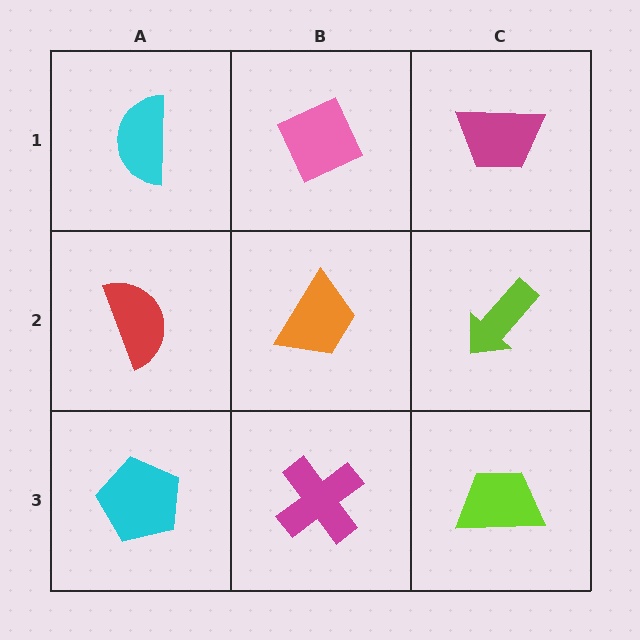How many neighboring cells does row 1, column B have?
3.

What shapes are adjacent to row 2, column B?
A pink diamond (row 1, column B), a magenta cross (row 3, column B), a red semicircle (row 2, column A), a lime arrow (row 2, column C).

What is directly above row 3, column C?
A lime arrow.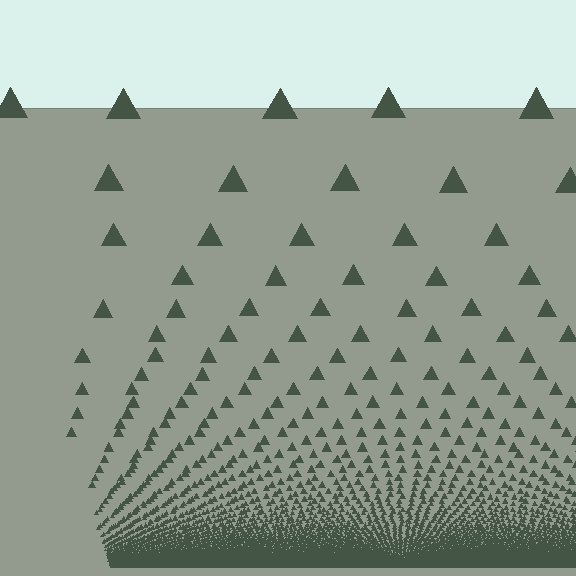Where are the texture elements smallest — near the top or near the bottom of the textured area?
Near the bottom.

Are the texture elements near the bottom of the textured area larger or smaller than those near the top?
Smaller. The gradient is inverted — elements near the bottom are smaller and denser.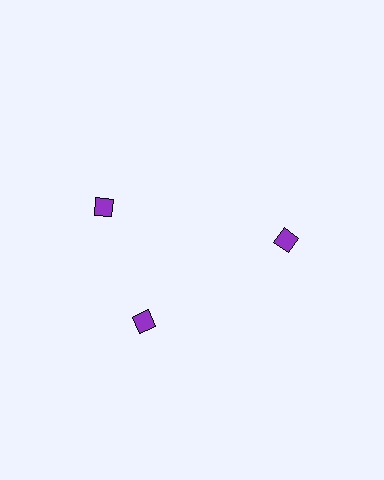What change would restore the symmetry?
The symmetry would be restored by rotating it back into even spacing with its neighbors so that all 3 diamonds sit at equal angles and equal distance from the center.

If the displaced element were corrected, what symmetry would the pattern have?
It would have 3-fold rotational symmetry — the pattern would map onto itself every 120 degrees.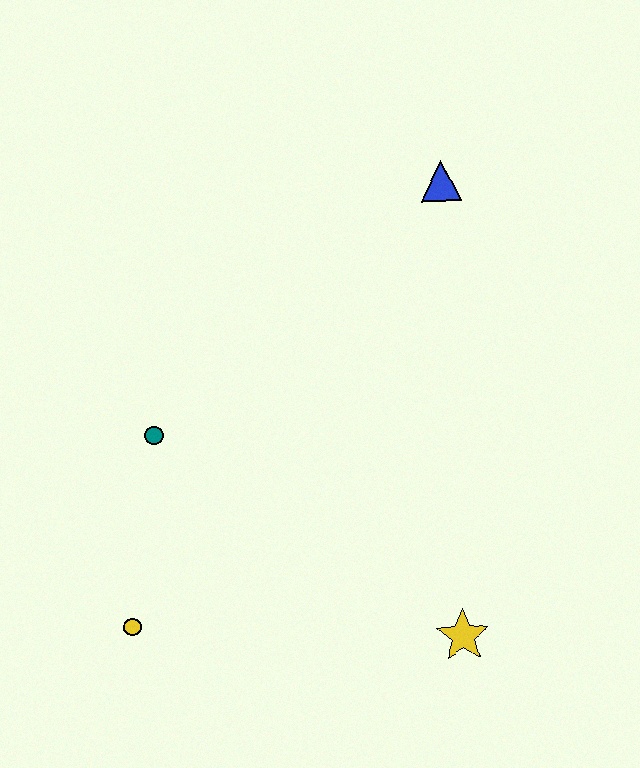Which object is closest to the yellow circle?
The teal circle is closest to the yellow circle.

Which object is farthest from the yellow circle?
The blue triangle is farthest from the yellow circle.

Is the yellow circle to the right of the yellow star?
No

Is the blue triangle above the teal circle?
Yes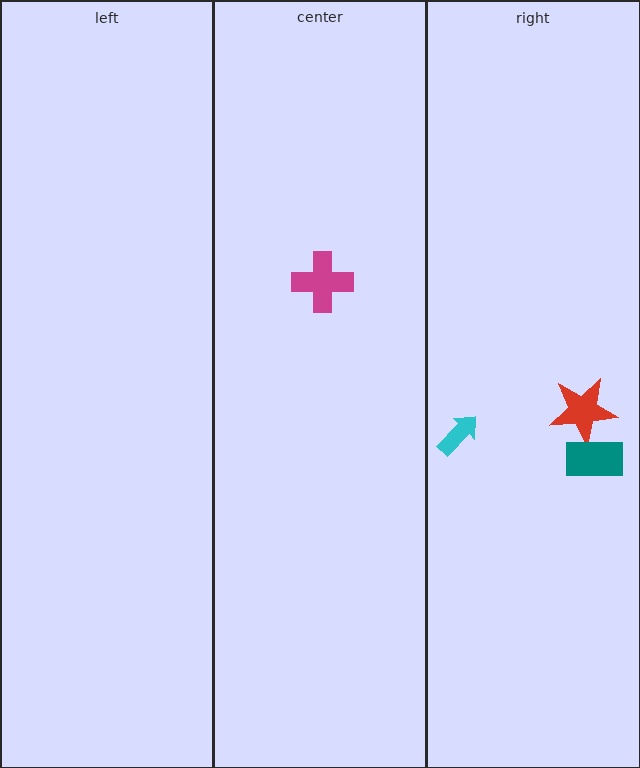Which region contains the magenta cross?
The center region.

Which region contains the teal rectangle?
The right region.